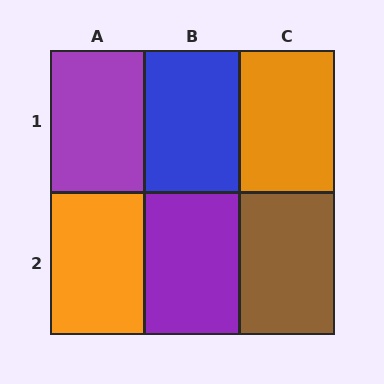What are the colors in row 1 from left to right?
Purple, blue, orange.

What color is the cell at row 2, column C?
Brown.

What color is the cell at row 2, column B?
Purple.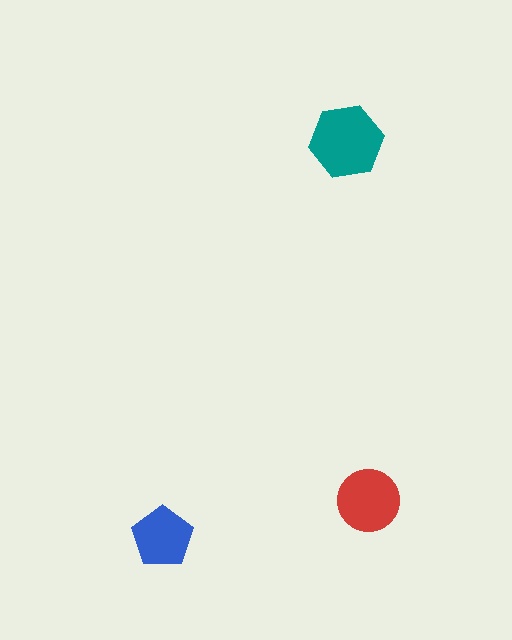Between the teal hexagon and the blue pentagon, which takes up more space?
The teal hexagon.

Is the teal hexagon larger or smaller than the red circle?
Larger.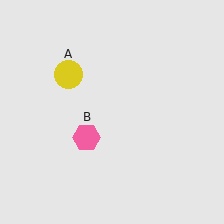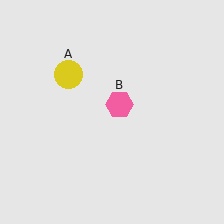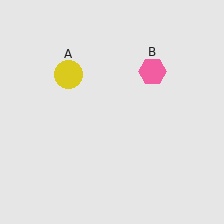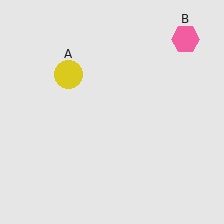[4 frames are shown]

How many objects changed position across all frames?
1 object changed position: pink hexagon (object B).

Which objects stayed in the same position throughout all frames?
Yellow circle (object A) remained stationary.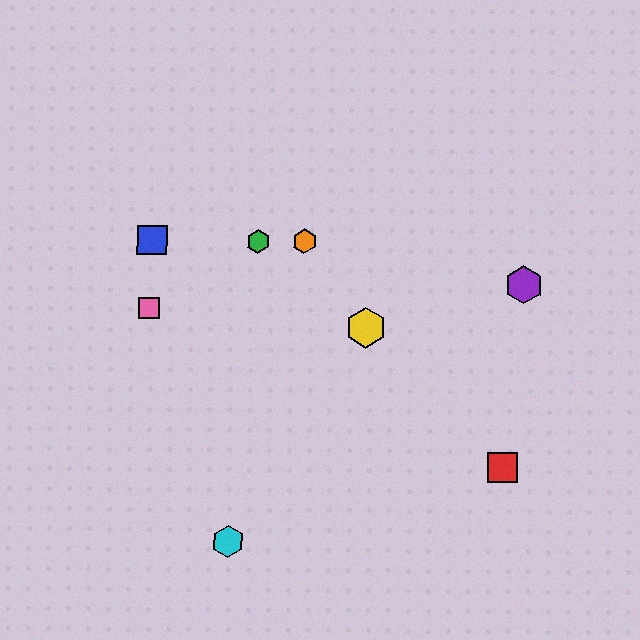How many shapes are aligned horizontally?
3 shapes (the blue square, the green hexagon, the orange hexagon) are aligned horizontally.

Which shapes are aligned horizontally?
The blue square, the green hexagon, the orange hexagon are aligned horizontally.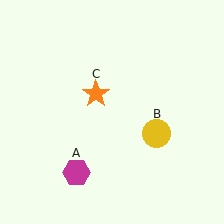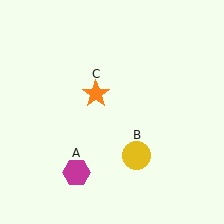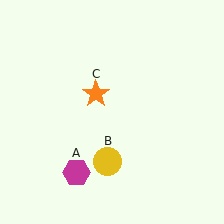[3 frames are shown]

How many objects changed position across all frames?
1 object changed position: yellow circle (object B).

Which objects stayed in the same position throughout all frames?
Magenta hexagon (object A) and orange star (object C) remained stationary.